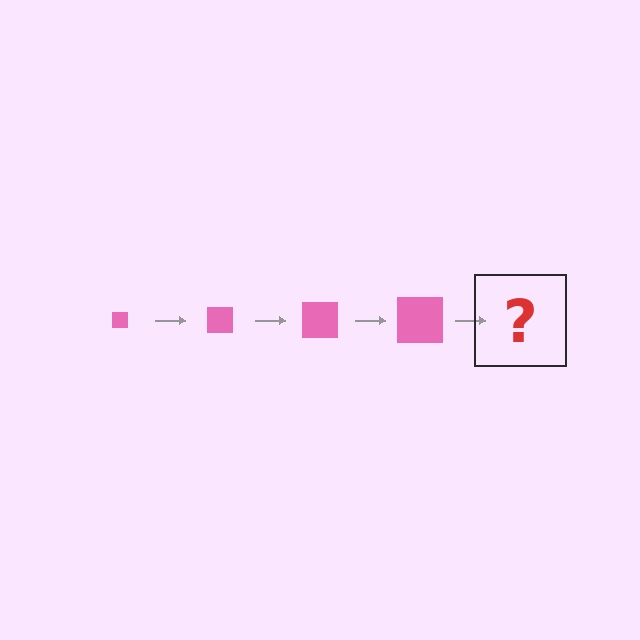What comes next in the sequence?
The next element should be a pink square, larger than the previous one.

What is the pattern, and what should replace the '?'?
The pattern is that the square gets progressively larger each step. The '?' should be a pink square, larger than the previous one.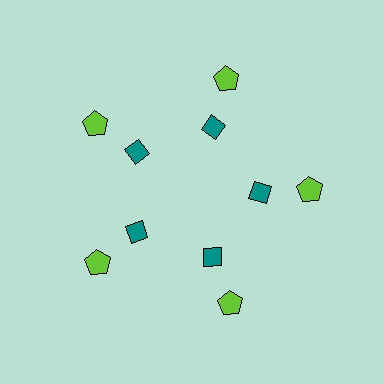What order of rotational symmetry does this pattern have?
This pattern has 5-fold rotational symmetry.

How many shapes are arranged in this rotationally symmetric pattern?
There are 10 shapes, arranged in 5 groups of 2.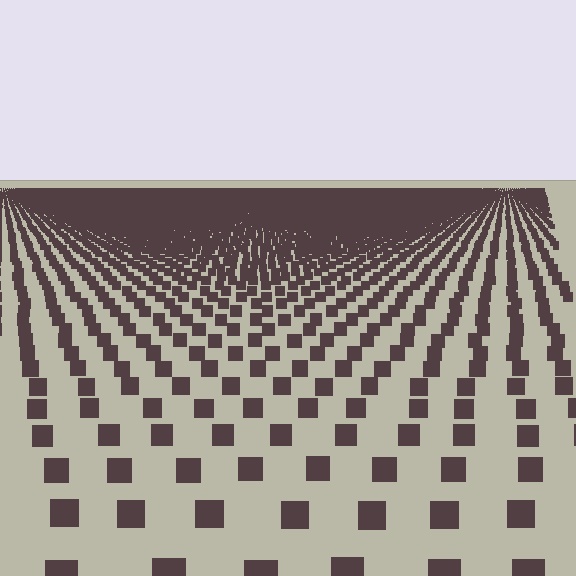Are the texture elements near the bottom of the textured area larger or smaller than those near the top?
Larger. Near the bottom, elements are closer to the viewer and appear at a bigger on-screen size.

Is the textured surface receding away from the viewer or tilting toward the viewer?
The surface is receding away from the viewer. Texture elements get smaller and denser toward the top.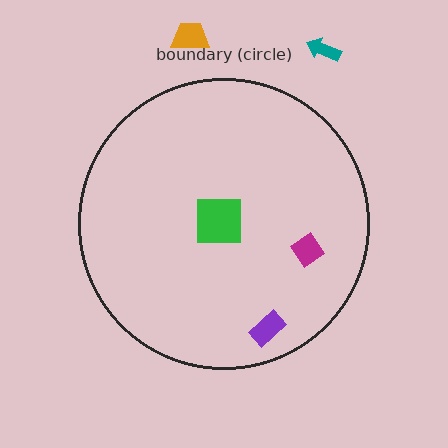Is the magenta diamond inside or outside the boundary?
Inside.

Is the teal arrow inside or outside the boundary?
Outside.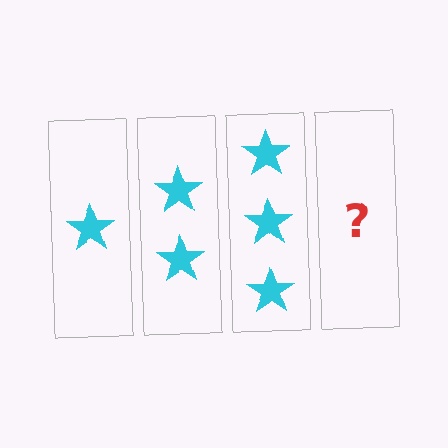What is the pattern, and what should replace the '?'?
The pattern is that each step adds one more star. The '?' should be 4 stars.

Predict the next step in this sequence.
The next step is 4 stars.